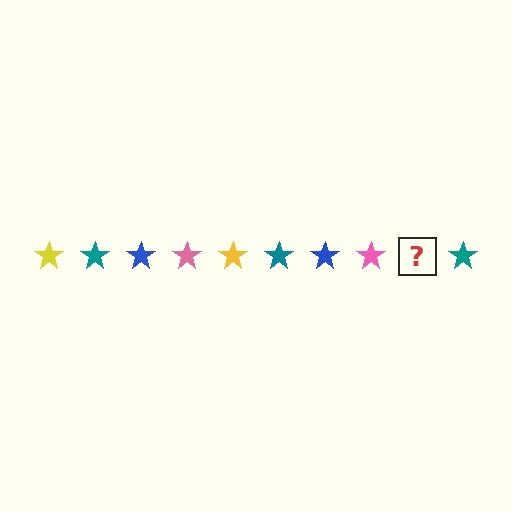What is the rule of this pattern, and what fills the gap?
The rule is that the pattern cycles through yellow, teal, blue, pink stars. The gap should be filled with a yellow star.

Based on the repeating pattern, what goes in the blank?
The blank should be a yellow star.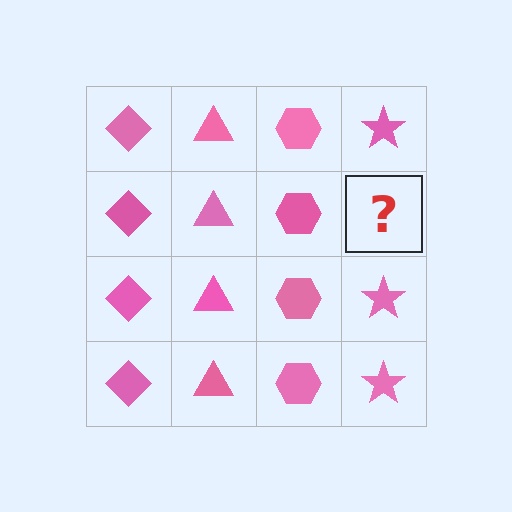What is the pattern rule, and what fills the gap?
The rule is that each column has a consistent shape. The gap should be filled with a pink star.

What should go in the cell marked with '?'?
The missing cell should contain a pink star.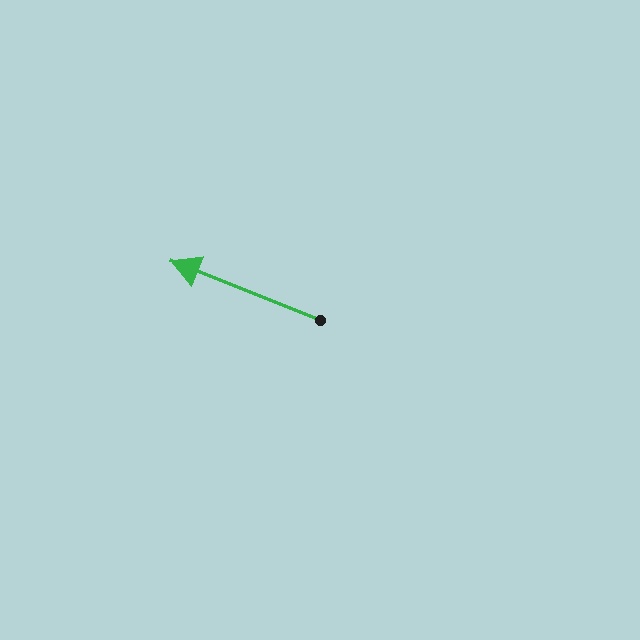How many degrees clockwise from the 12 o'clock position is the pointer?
Approximately 292 degrees.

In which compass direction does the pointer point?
West.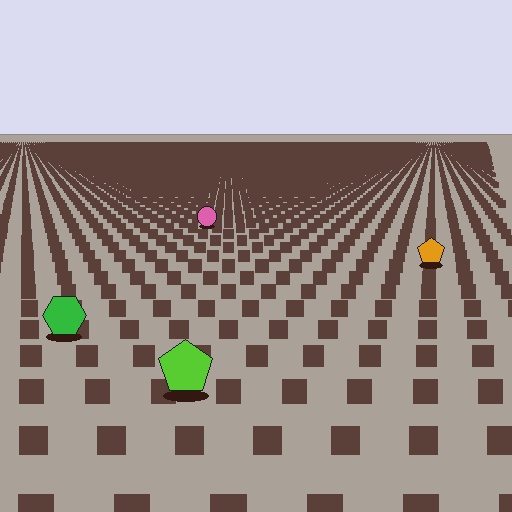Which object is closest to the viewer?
The lime pentagon is closest. The texture marks near it are larger and more spread out.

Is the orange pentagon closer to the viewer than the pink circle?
Yes. The orange pentagon is closer — you can tell from the texture gradient: the ground texture is coarser near it.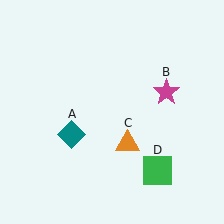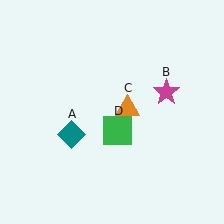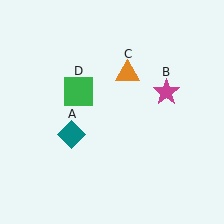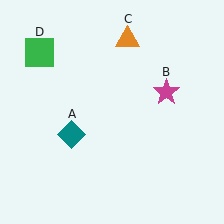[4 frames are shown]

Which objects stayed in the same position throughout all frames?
Teal diamond (object A) and magenta star (object B) remained stationary.